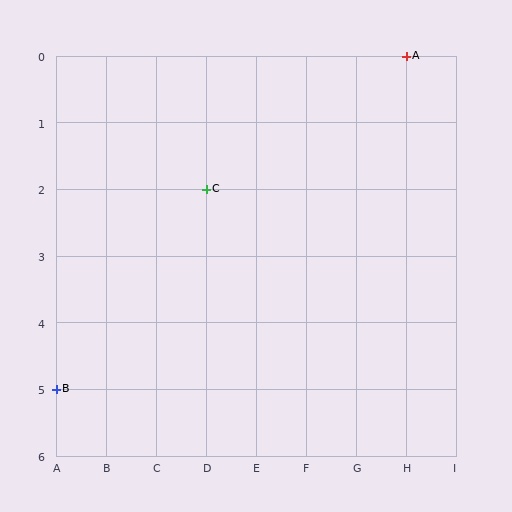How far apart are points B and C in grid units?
Points B and C are 3 columns and 3 rows apart (about 4.2 grid units diagonally).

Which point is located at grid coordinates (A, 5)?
Point B is at (A, 5).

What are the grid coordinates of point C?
Point C is at grid coordinates (D, 2).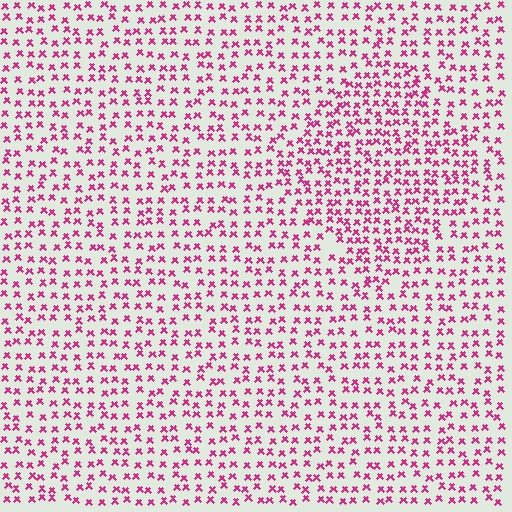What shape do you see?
I see a diamond.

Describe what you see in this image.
The image contains small magenta elements arranged at two different densities. A diamond-shaped region is visible where the elements are more densely packed than the surrounding area.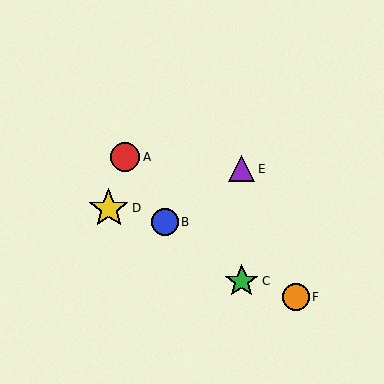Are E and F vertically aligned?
No, E is at x≈242 and F is at x≈296.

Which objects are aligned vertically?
Objects C, E are aligned vertically.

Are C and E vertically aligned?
Yes, both are at x≈242.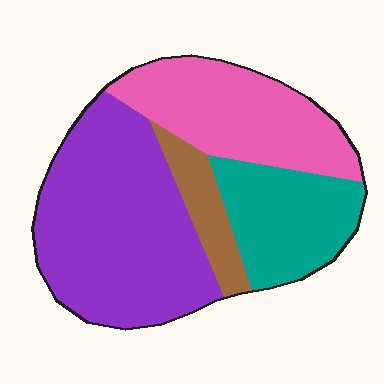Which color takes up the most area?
Purple, at roughly 45%.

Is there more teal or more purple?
Purple.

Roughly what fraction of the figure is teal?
Teal takes up about one fifth (1/5) of the figure.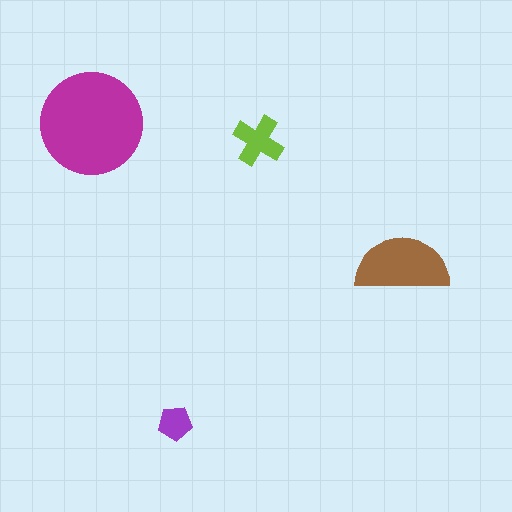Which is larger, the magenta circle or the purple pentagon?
The magenta circle.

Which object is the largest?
The magenta circle.